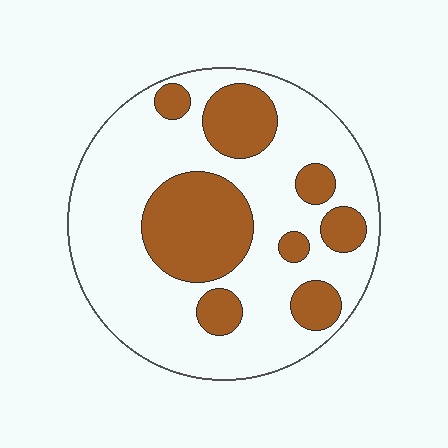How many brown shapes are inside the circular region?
8.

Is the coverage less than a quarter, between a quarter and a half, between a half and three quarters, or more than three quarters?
Between a quarter and a half.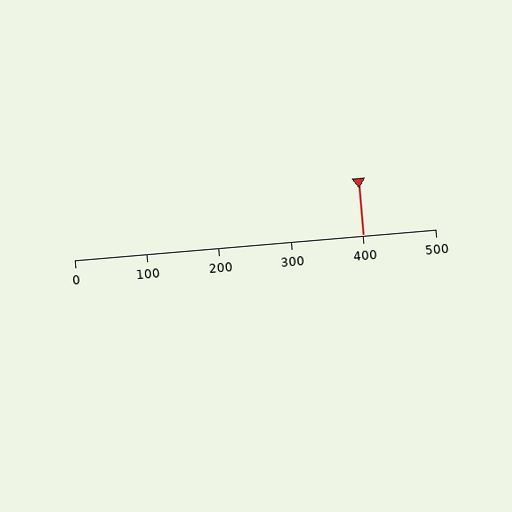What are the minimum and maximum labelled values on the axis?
The axis runs from 0 to 500.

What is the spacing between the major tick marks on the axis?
The major ticks are spaced 100 apart.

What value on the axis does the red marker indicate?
The marker indicates approximately 400.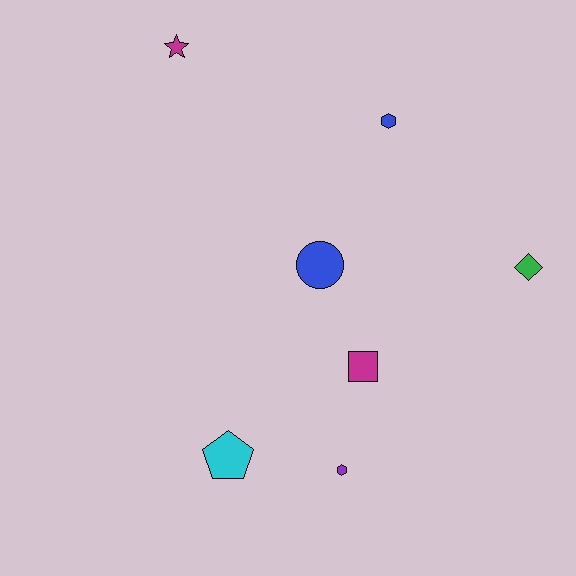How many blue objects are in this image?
There are 2 blue objects.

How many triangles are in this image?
There are no triangles.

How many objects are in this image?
There are 7 objects.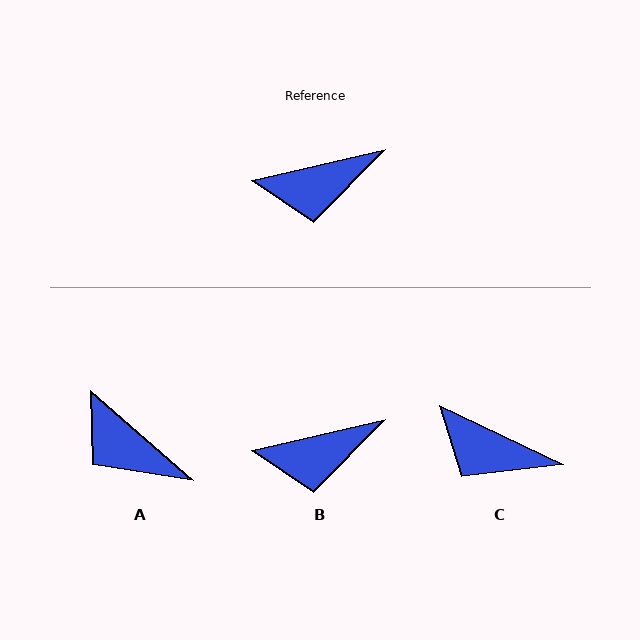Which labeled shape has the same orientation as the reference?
B.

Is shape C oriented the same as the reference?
No, it is off by about 38 degrees.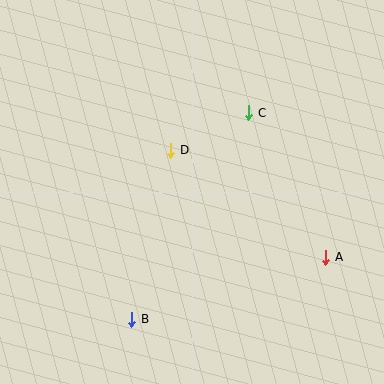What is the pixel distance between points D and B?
The distance between D and B is 174 pixels.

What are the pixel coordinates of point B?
Point B is at (132, 319).